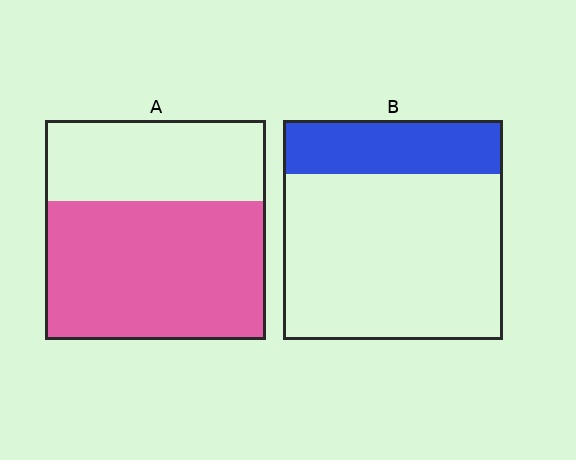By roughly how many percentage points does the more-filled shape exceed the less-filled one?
By roughly 40 percentage points (A over B).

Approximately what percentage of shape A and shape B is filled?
A is approximately 65% and B is approximately 25%.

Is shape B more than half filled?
No.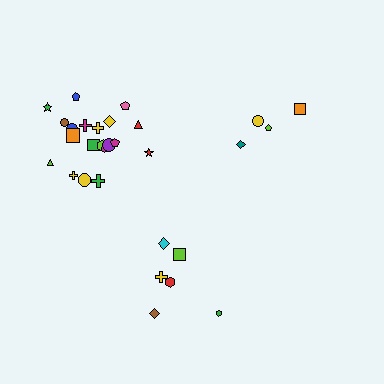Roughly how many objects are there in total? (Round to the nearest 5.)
Roughly 30 objects in total.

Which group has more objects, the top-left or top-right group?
The top-left group.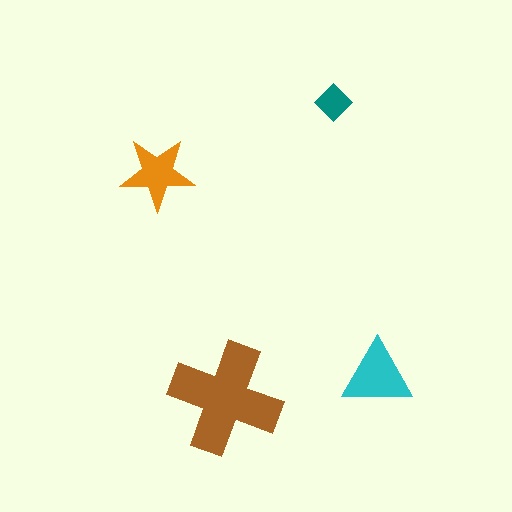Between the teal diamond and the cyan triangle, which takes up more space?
The cyan triangle.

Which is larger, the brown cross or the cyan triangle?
The brown cross.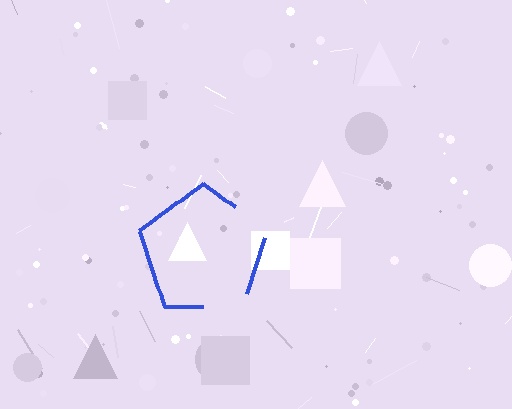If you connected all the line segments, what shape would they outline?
They would outline a pentagon.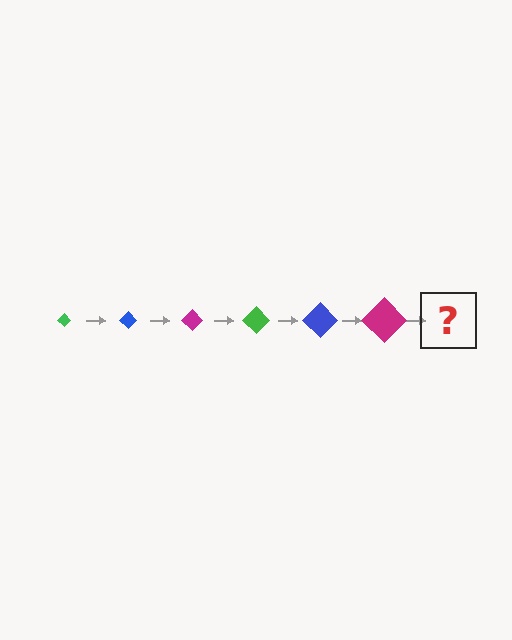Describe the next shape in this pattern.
It should be a green diamond, larger than the previous one.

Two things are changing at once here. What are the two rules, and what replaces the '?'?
The two rules are that the diamond grows larger each step and the color cycles through green, blue, and magenta. The '?' should be a green diamond, larger than the previous one.